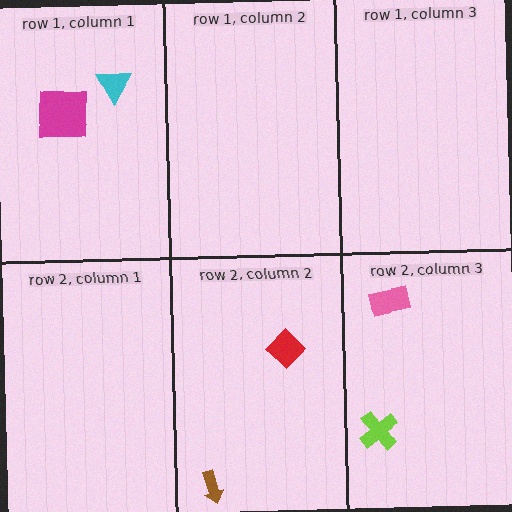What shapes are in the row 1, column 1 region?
The magenta square, the cyan triangle.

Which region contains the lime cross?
The row 2, column 3 region.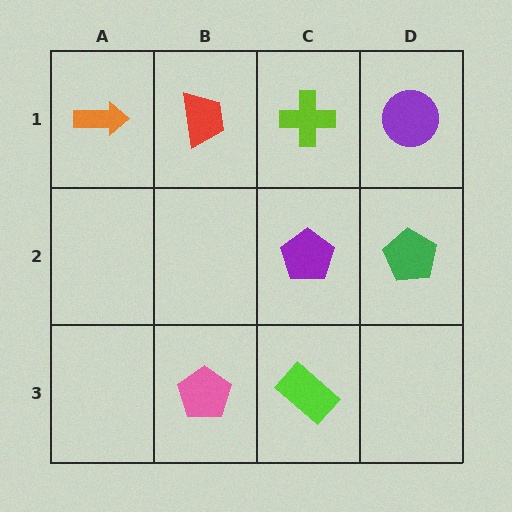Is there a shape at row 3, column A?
No, that cell is empty.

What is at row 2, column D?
A green pentagon.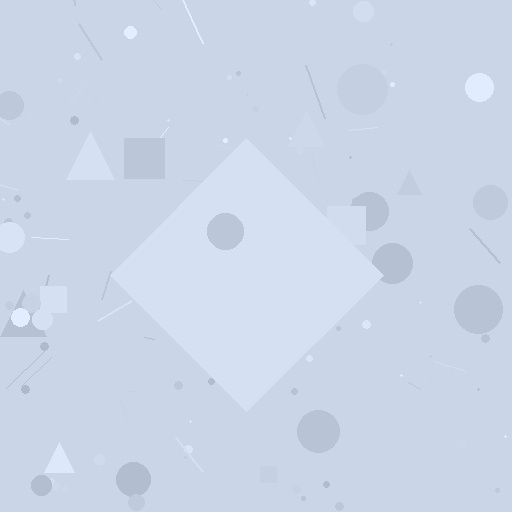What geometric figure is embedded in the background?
A diamond is embedded in the background.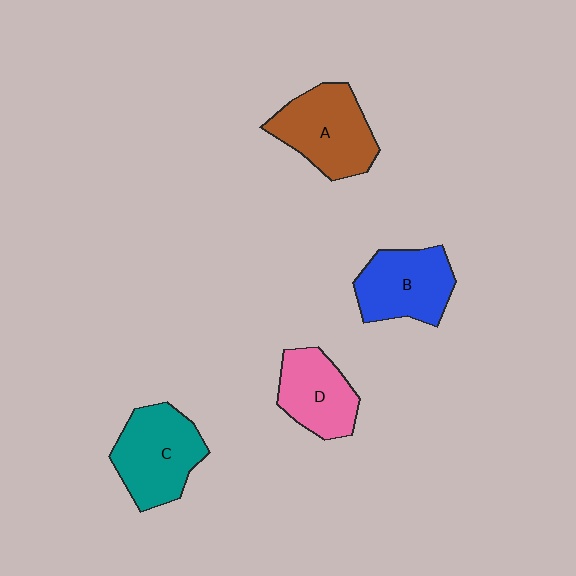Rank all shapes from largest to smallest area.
From largest to smallest: A (brown), C (teal), B (blue), D (pink).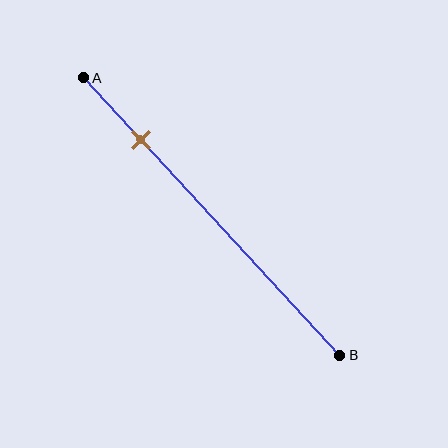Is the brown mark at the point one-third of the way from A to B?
No, the mark is at about 20% from A, not at the 33% one-third point.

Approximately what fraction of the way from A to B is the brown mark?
The brown mark is approximately 20% of the way from A to B.